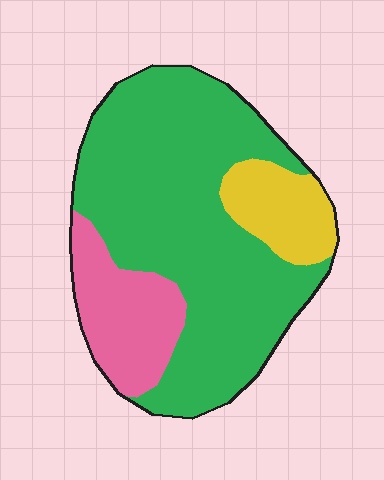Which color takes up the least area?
Yellow, at roughly 15%.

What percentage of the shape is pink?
Pink takes up less than a quarter of the shape.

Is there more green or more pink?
Green.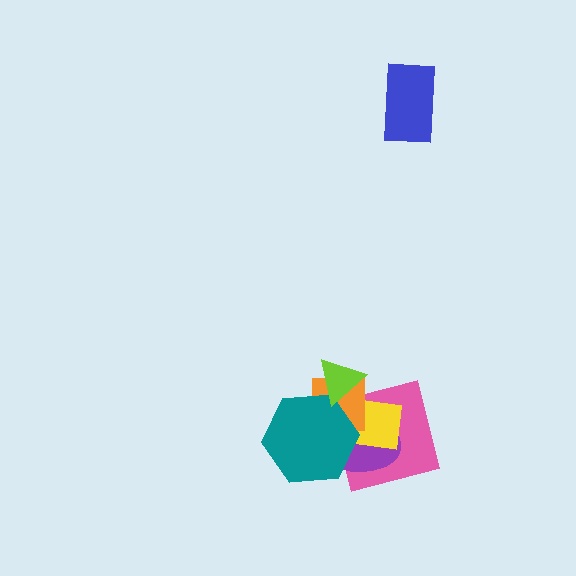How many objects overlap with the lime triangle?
3 objects overlap with the lime triangle.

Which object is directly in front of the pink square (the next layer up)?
The purple ellipse is directly in front of the pink square.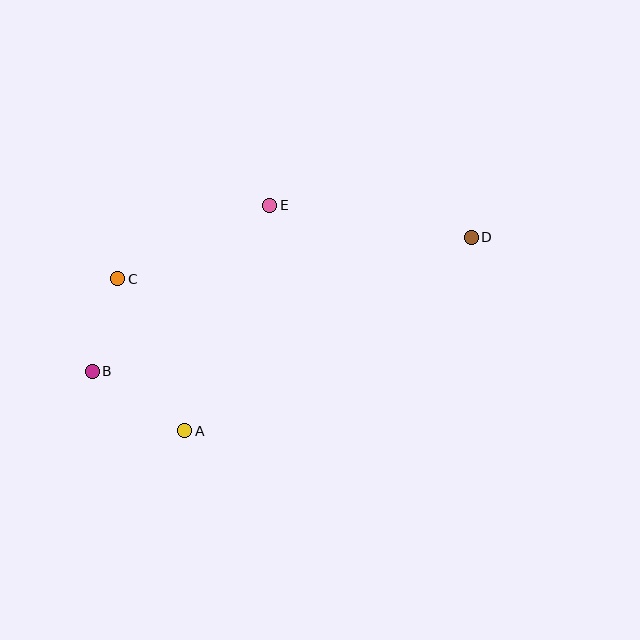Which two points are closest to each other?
Points B and C are closest to each other.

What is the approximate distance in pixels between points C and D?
The distance between C and D is approximately 356 pixels.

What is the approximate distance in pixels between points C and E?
The distance between C and E is approximately 169 pixels.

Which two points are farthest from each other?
Points B and D are farthest from each other.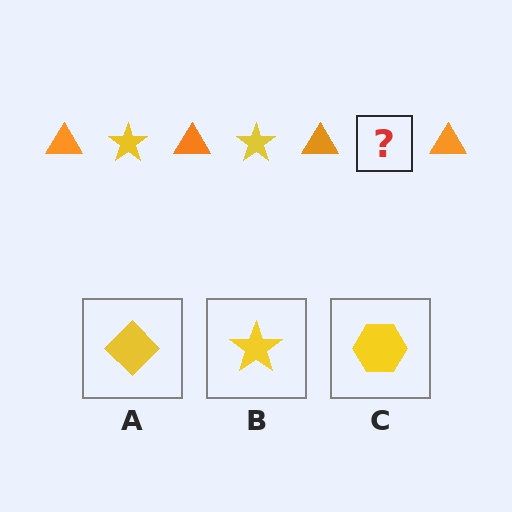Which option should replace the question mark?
Option B.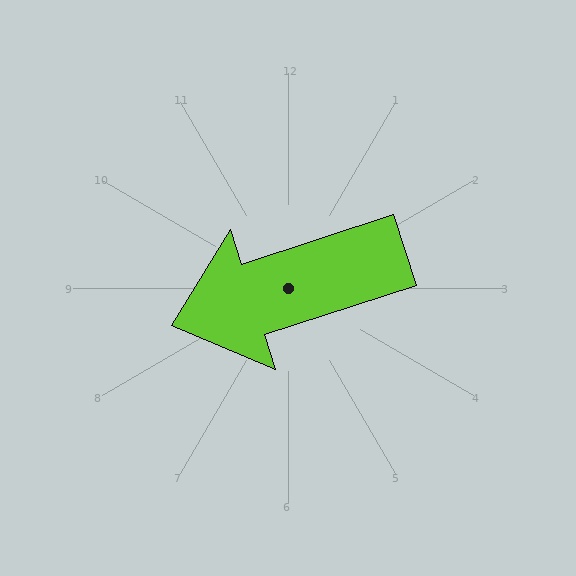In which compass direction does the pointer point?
West.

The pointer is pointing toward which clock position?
Roughly 8 o'clock.